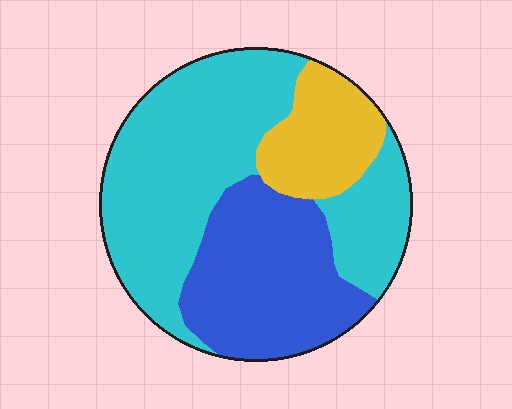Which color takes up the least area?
Yellow, at roughly 15%.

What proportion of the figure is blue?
Blue takes up between a quarter and a half of the figure.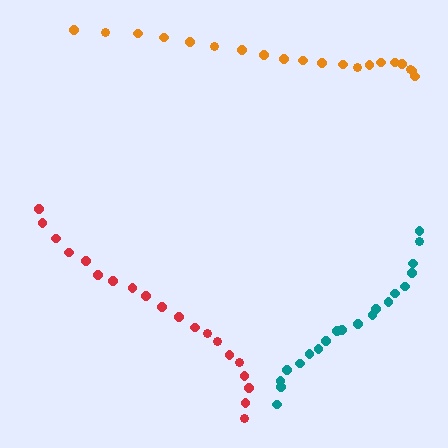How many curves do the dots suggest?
There are 3 distinct paths.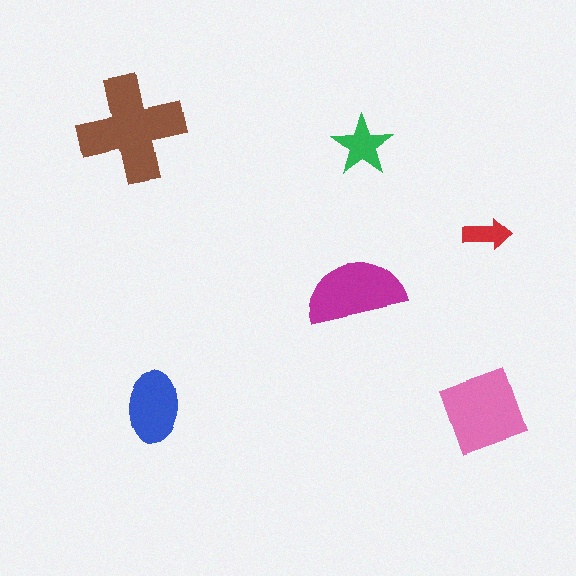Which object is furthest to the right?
The red arrow is rightmost.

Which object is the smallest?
The red arrow.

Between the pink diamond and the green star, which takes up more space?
The pink diamond.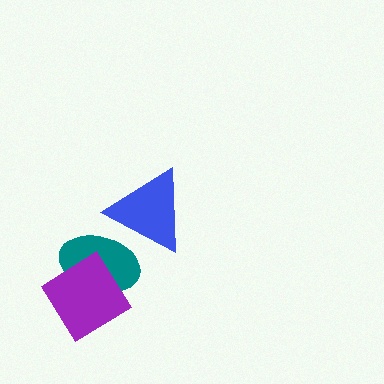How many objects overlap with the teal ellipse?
2 objects overlap with the teal ellipse.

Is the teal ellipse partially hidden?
Yes, it is partially covered by another shape.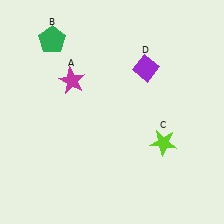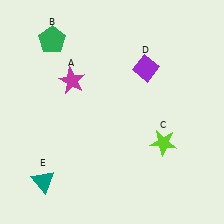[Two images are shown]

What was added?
A teal triangle (E) was added in Image 2.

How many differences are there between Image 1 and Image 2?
There is 1 difference between the two images.